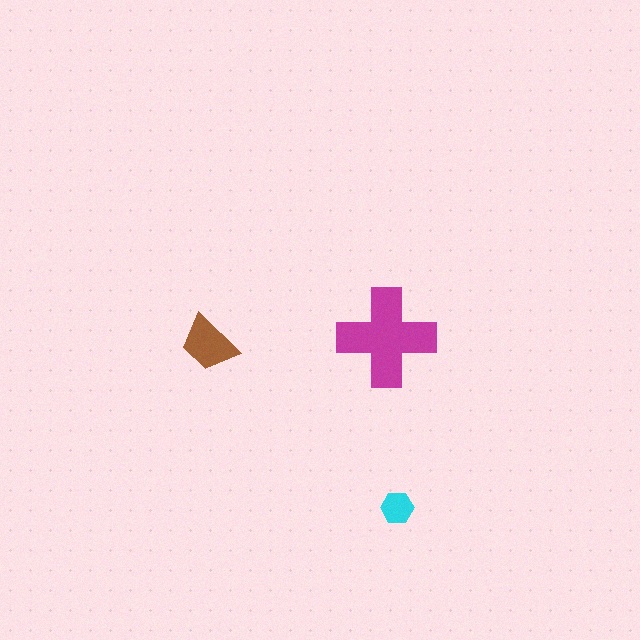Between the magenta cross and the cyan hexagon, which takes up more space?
The magenta cross.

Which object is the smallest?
The cyan hexagon.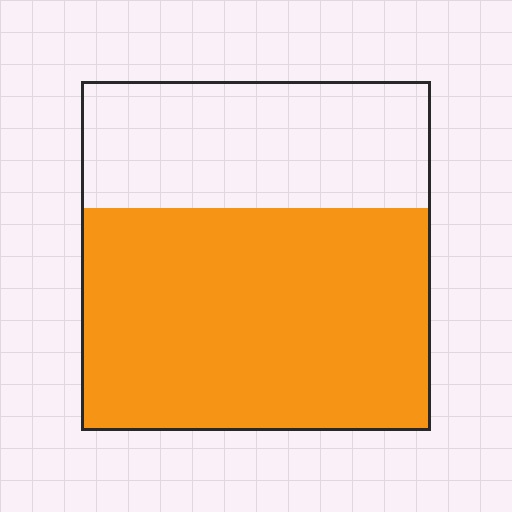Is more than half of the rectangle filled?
Yes.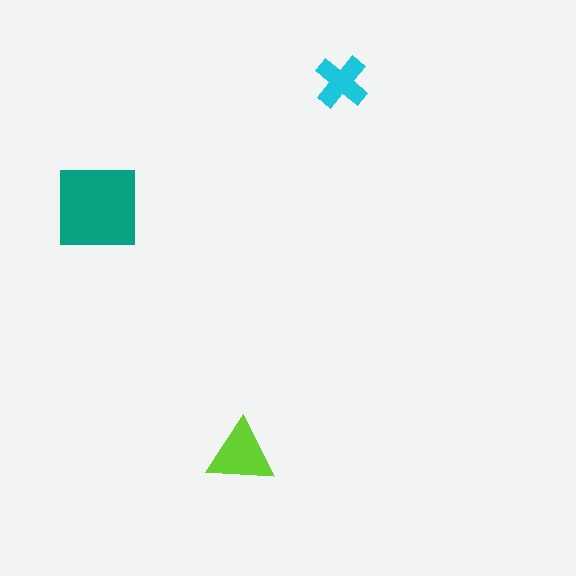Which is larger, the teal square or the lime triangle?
The teal square.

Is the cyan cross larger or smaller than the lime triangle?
Smaller.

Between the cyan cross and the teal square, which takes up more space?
The teal square.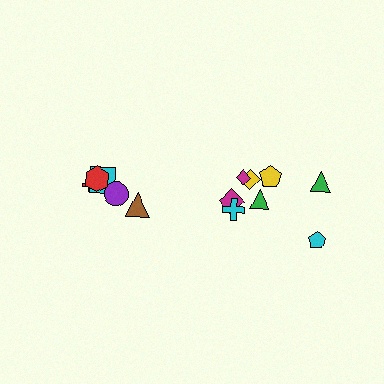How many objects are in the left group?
There are 5 objects.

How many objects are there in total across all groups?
There are 13 objects.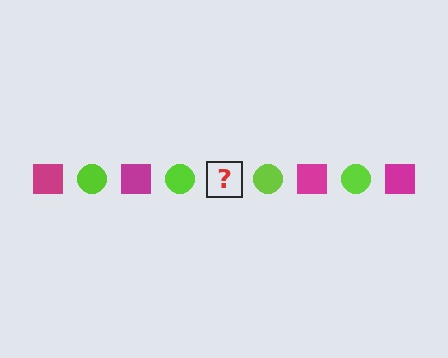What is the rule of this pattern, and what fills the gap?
The rule is that the pattern alternates between magenta square and lime circle. The gap should be filled with a magenta square.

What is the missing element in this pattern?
The missing element is a magenta square.